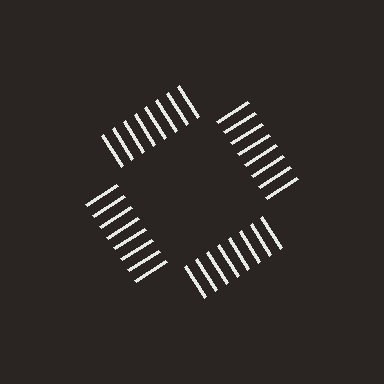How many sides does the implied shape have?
4 sides — the line-ends trace a square.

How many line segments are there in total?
32 — 8 along each of the 4 edges.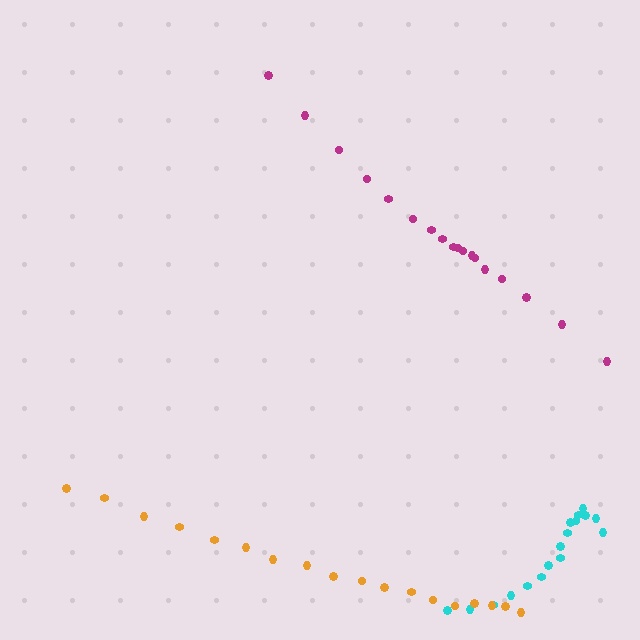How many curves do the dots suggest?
There are 3 distinct paths.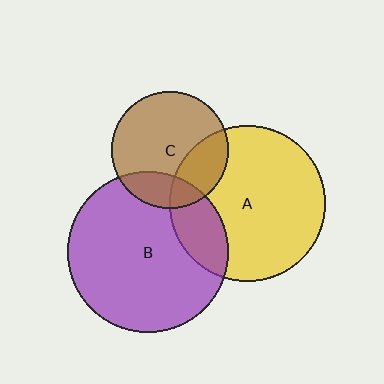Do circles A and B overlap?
Yes.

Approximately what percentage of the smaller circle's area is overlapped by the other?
Approximately 20%.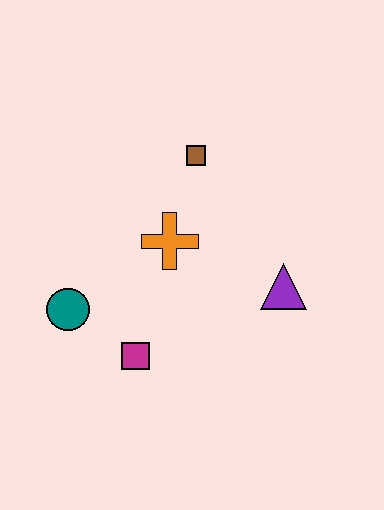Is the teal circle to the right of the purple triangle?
No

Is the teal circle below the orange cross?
Yes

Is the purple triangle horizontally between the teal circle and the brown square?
No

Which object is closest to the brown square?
The orange cross is closest to the brown square.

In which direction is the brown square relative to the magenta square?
The brown square is above the magenta square.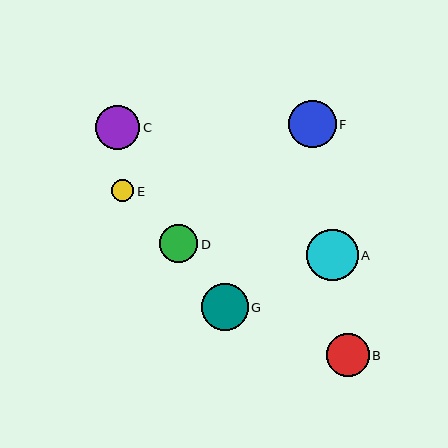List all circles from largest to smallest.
From largest to smallest: A, F, G, C, B, D, E.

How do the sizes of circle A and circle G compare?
Circle A and circle G are approximately the same size.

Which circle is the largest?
Circle A is the largest with a size of approximately 51 pixels.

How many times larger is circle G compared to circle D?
Circle G is approximately 1.2 times the size of circle D.